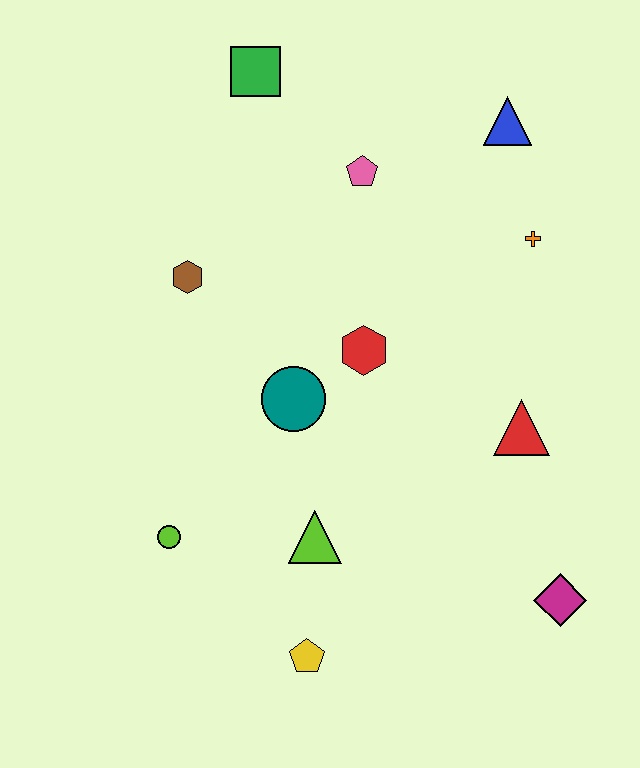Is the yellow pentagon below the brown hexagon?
Yes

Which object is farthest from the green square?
The magenta diamond is farthest from the green square.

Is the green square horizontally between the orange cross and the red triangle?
No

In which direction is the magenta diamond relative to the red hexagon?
The magenta diamond is below the red hexagon.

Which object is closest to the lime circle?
The lime triangle is closest to the lime circle.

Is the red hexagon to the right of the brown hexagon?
Yes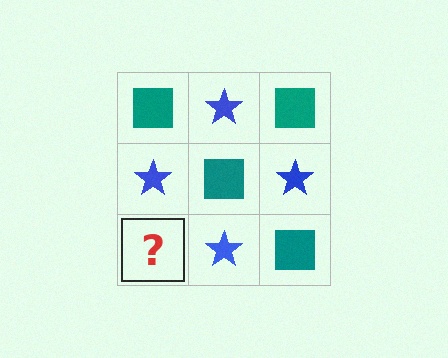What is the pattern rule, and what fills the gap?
The rule is that it alternates teal square and blue star in a checkerboard pattern. The gap should be filled with a teal square.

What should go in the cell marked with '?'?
The missing cell should contain a teal square.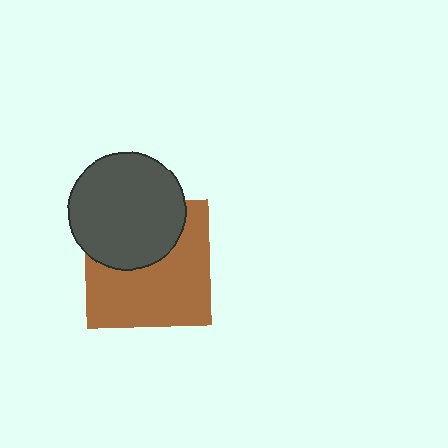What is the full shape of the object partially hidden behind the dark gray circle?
The partially hidden object is a brown square.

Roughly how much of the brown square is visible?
About half of it is visible (roughly 62%).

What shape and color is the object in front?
The object in front is a dark gray circle.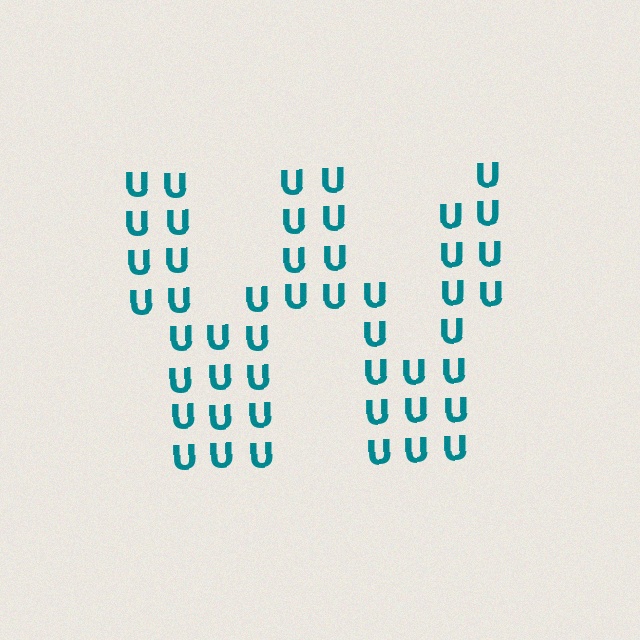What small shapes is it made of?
It is made of small letter U's.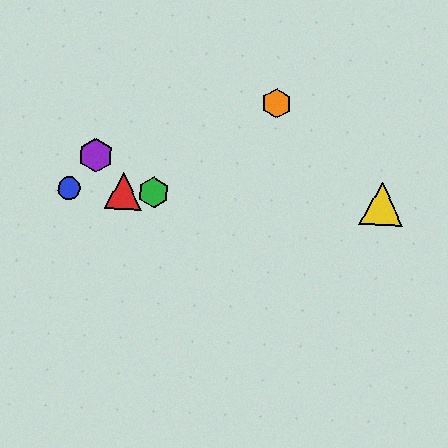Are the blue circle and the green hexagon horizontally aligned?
Yes, both are at y≈188.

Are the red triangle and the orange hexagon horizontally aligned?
No, the red triangle is at y≈191 and the orange hexagon is at y≈104.